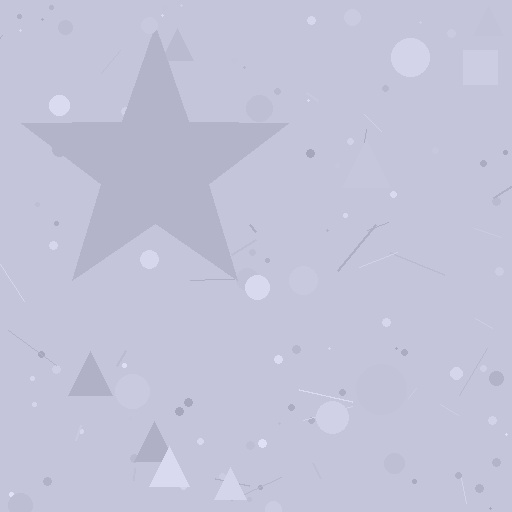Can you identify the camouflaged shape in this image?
The camouflaged shape is a star.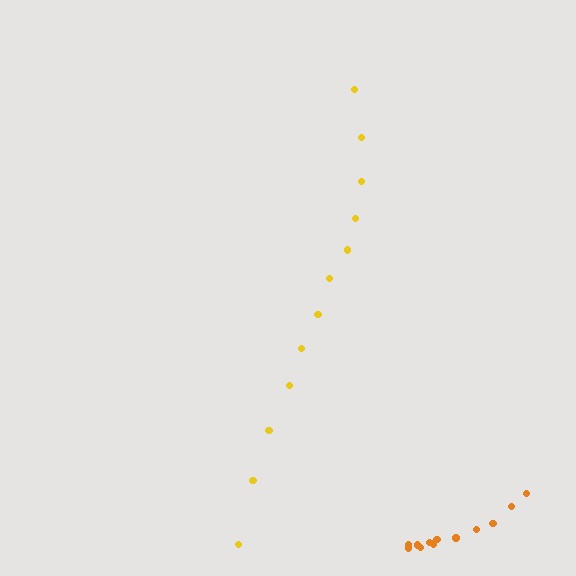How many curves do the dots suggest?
There are 2 distinct paths.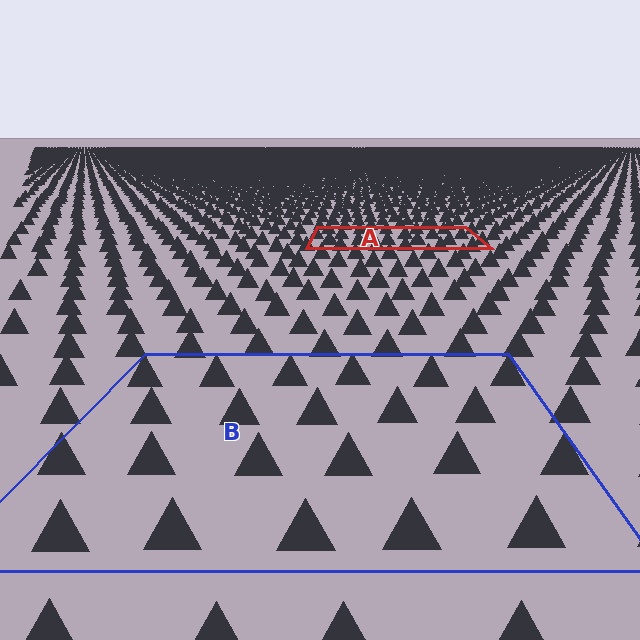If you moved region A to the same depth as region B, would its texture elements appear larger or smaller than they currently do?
They would appear larger. At a closer depth, the same texture elements are projected at a bigger on-screen size.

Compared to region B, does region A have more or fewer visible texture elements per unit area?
Region A has more texture elements per unit area — they are packed more densely because it is farther away.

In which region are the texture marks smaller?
The texture marks are smaller in region A, because it is farther away.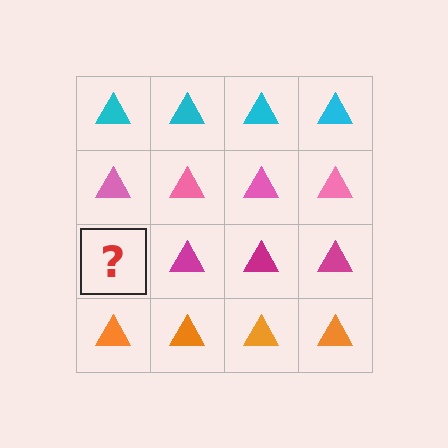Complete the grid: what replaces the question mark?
The question mark should be replaced with a magenta triangle.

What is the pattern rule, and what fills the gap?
The rule is that each row has a consistent color. The gap should be filled with a magenta triangle.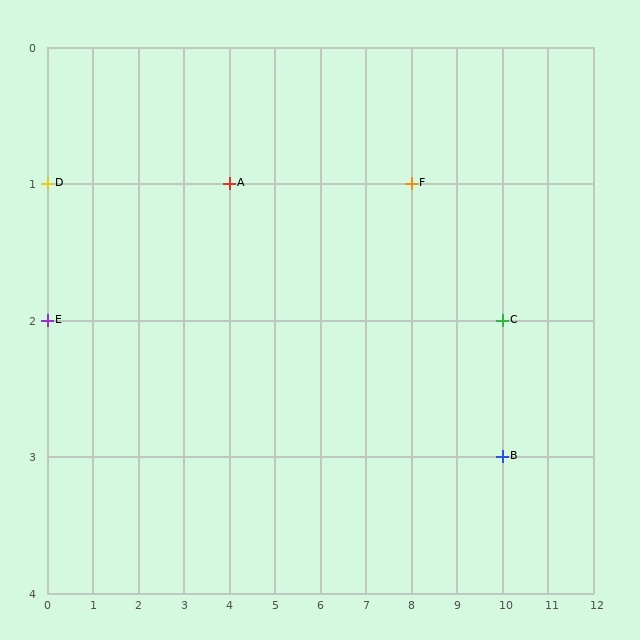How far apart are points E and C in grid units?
Points E and C are 10 columns apart.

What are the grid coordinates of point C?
Point C is at grid coordinates (10, 2).